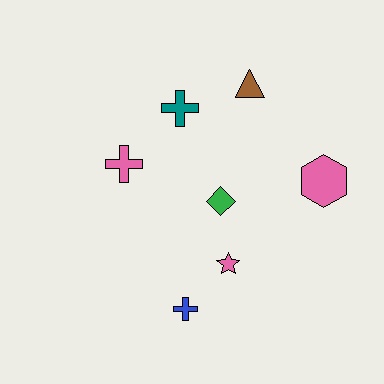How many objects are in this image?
There are 7 objects.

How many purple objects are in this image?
There are no purple objects.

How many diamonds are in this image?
There is 1 diamond.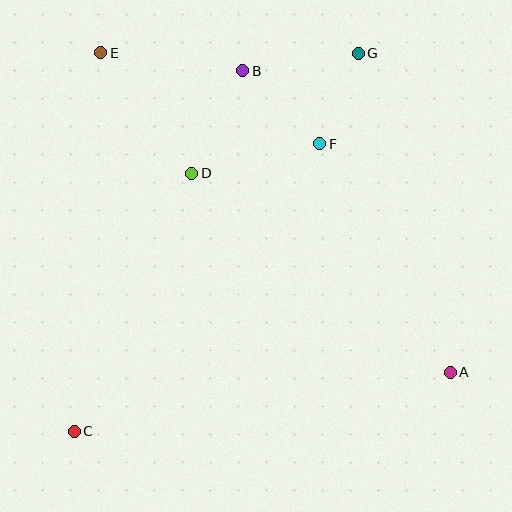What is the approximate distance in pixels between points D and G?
The distance between D and G is approximately 205 pixels.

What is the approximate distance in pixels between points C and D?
The distance between C and D is approximately 283 pixels.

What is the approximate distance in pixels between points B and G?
The distance between B and G is approximately 117 pixels.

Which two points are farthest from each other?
Points A and E are farthest from each other.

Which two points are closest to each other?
Points F and G are closest to each other.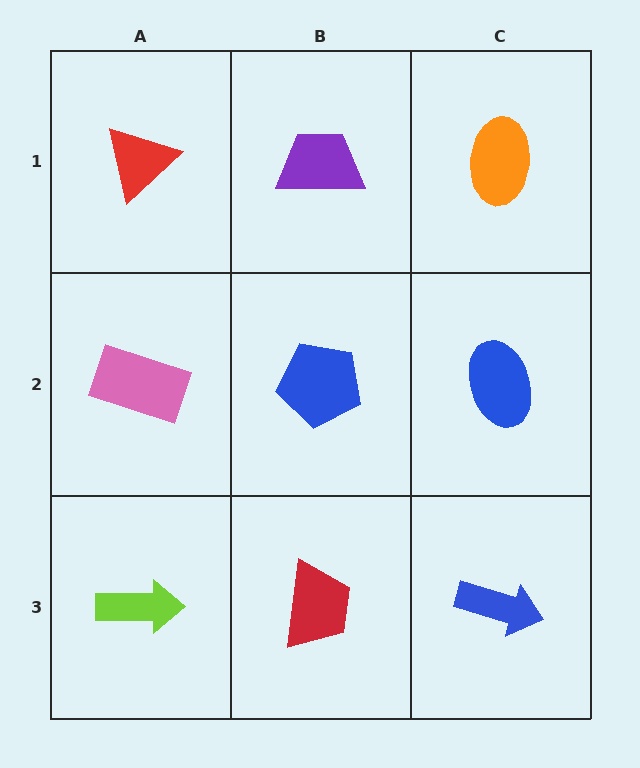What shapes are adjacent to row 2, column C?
An orange ellipse (row 1, column C), a blue arrow (row 3, column C), a blue pentagon (row 2, column B).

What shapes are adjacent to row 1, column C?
A blue ellipse (row 2, column C), a purple trapezoid (row 1, column B).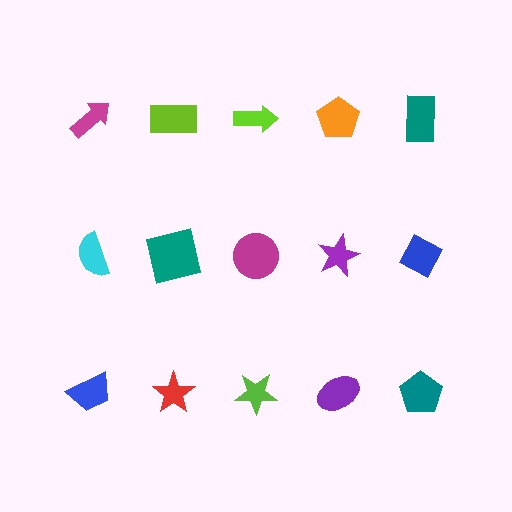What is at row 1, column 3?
A lime arrow.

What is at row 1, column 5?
A teal rectangle.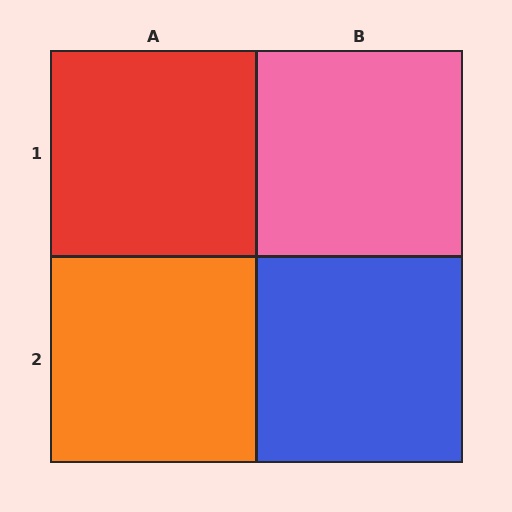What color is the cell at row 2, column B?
Blue.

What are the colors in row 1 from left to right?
Red, pink.